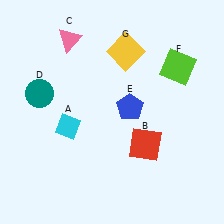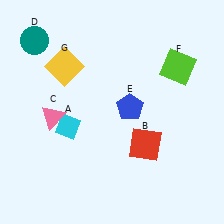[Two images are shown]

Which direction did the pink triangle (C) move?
The pink triangle (C) moved down.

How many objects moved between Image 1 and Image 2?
3 objects moved between the two images.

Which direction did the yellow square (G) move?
The yellow square (G) moved left.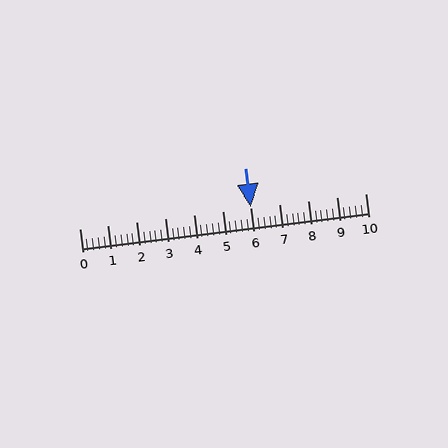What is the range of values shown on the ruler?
The ruler shows values from 0 to 10.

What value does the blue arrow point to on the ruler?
The blue arrow points to approximately 6.0.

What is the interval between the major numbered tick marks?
The major tick marks are spaced 1 units apart.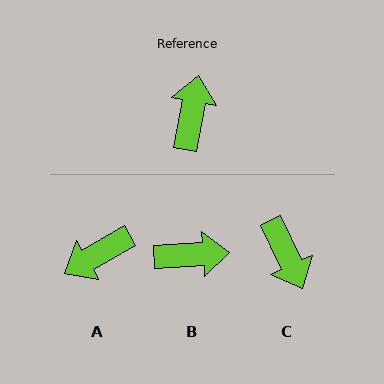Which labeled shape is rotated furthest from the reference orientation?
C, about 144 degrees away.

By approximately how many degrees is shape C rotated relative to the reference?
Approximately 144 degrees clockwise.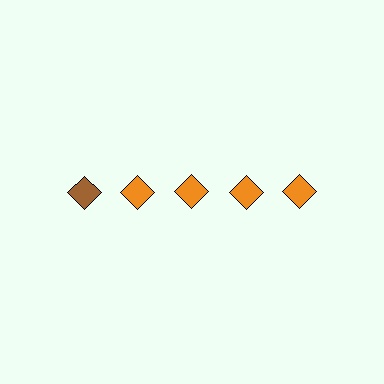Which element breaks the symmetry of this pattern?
The brown diamond in the top row, leftmost column breaks the symmetry. All other shapes are orange diamonds.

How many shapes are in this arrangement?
There are 5 shapes arranged in a grid pattern.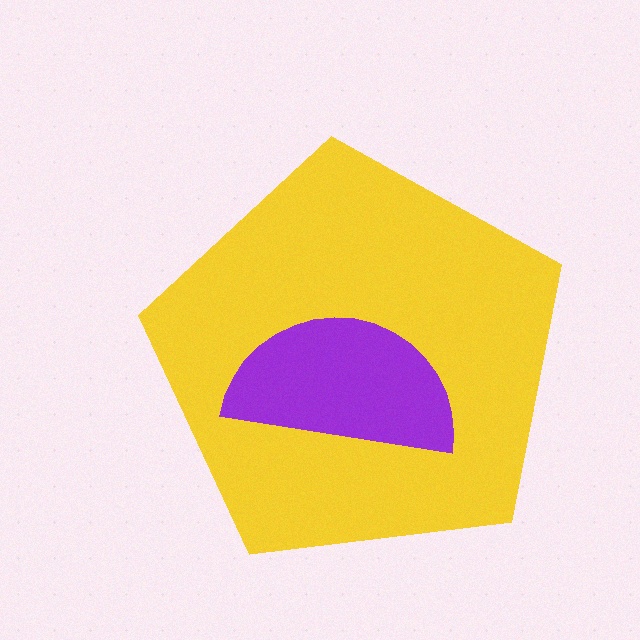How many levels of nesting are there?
2.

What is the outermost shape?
The yellow pentagon.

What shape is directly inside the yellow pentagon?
The purple semicircle.